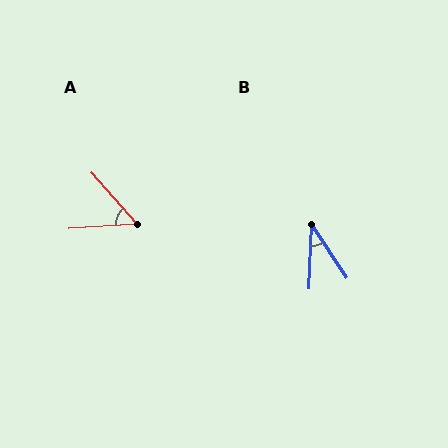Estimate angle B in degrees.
Approximately 36 degrees.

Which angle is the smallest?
B, at approximately 36 degrees.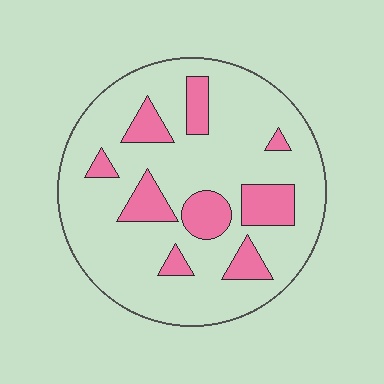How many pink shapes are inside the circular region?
9.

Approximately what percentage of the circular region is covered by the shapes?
Approximately 20%.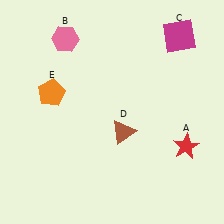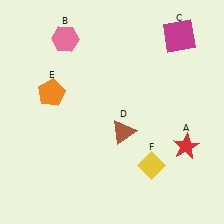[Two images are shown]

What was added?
A yellow diamond (F) was added in Image 2.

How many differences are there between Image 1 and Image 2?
There is 1 difference between the two images.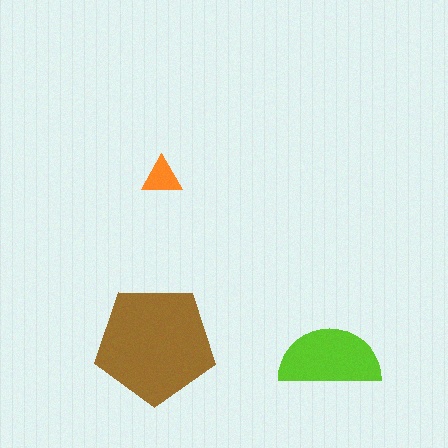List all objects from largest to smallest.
The brown pentagon, the lime semicircle, the orange triangle.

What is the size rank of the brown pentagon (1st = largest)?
1st.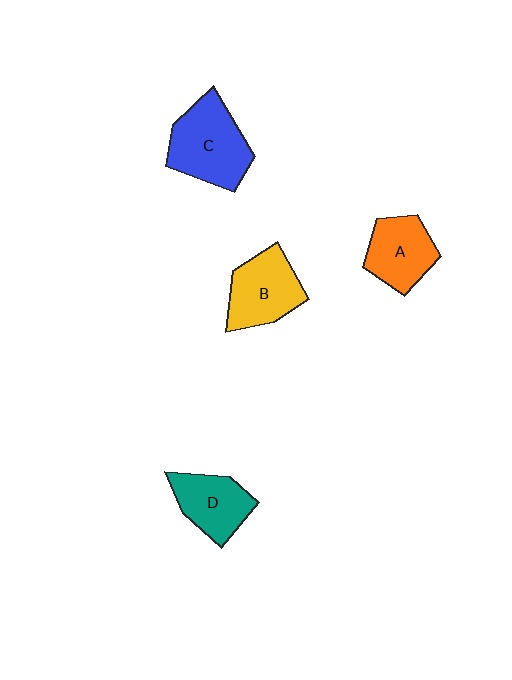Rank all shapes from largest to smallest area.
From largest to smallest: C (blue), B (yellow), A (orange), D (teal).